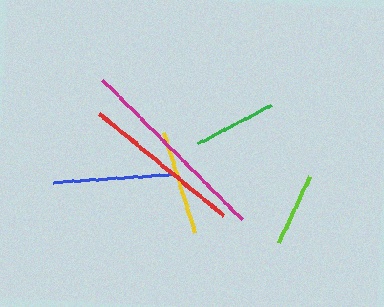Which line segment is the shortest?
The lime line is the shortest at approximately 74 pixels.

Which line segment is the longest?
The magenta line is the longest at approximately 198 pixels.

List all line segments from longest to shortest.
From longest to shortest: magenta, red, blue, yellow, green, lime.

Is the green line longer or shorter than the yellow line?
The yellow line is longer than the green line.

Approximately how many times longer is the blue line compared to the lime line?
The blue line is approximately 1.7 times the length of the lime line.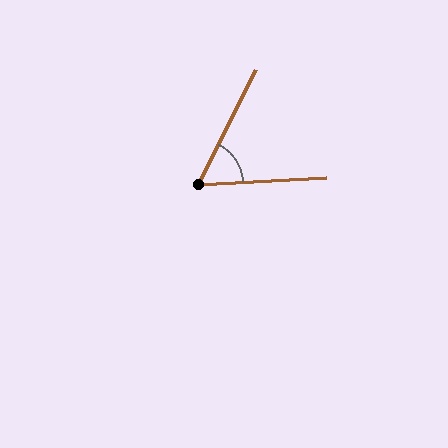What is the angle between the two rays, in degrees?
Approximately 61 degrees.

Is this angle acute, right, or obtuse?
It is acute.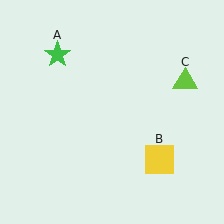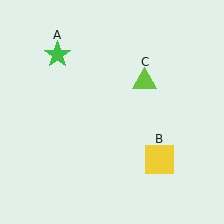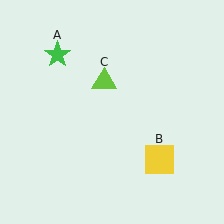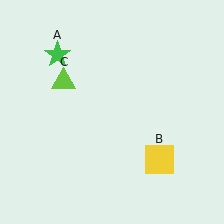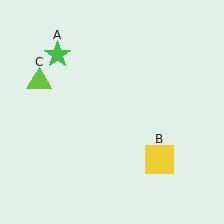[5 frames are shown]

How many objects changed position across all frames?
1 object changed position: lime triangle (object C).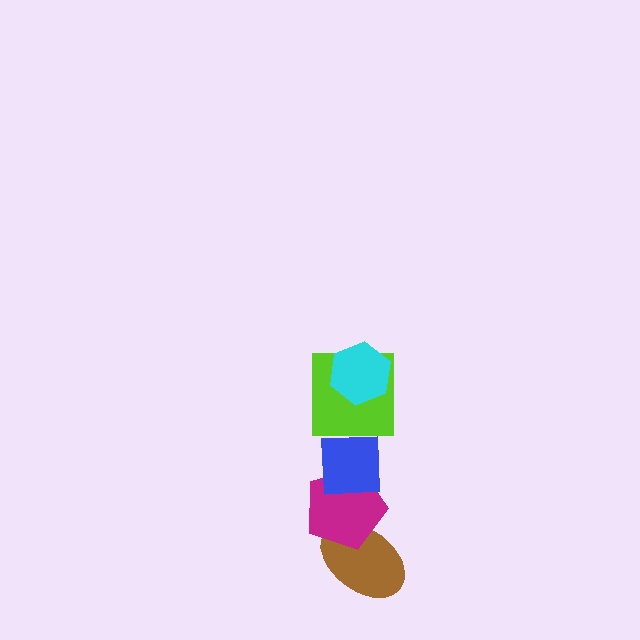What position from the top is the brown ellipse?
The brown ellipse is 5th from the top.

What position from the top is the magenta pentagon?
The magenta pentagon is 4th from the top.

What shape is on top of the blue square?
The lime square is on top of the blue square.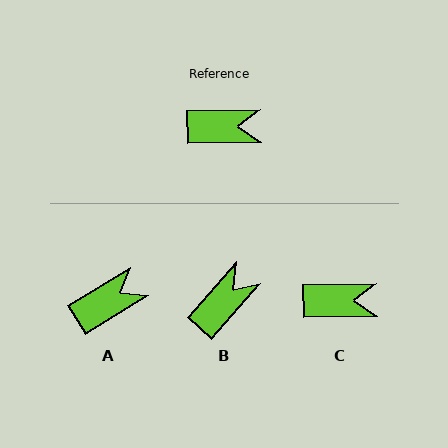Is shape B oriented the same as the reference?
No, it is off by about 47 degrees.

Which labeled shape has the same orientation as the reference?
C.